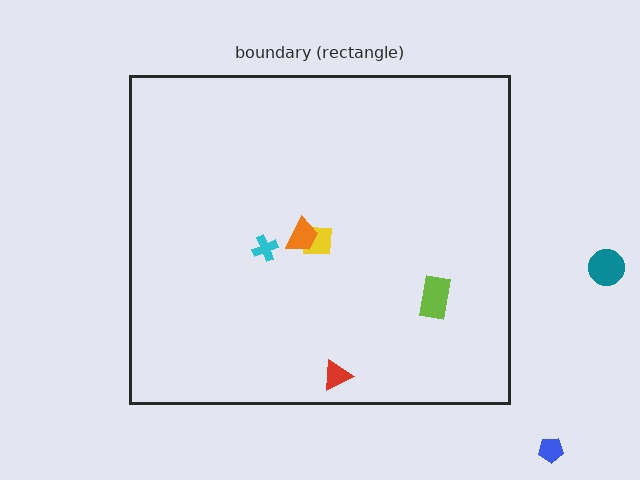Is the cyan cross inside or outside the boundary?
Inside.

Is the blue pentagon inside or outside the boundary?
Outside.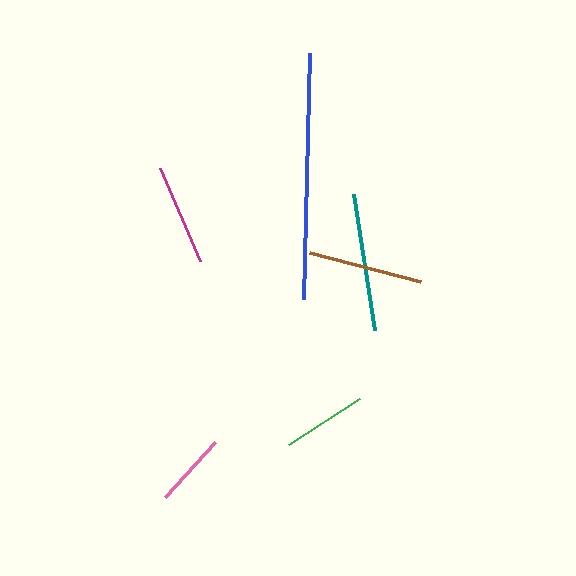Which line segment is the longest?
The blue line is the longest at approximately 246 pixels.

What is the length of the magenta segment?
The magenta segment is approximately 102 pixels long.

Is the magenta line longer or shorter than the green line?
The magenta line is longer than the green line.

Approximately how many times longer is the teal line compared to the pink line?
The teal line is approximately 1.9 times the length of the pink line.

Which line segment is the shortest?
The pink line is the shortest at approximately 73 pixels.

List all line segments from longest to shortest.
From longest to shortest: blue, teal, brown, magenta, green, pink.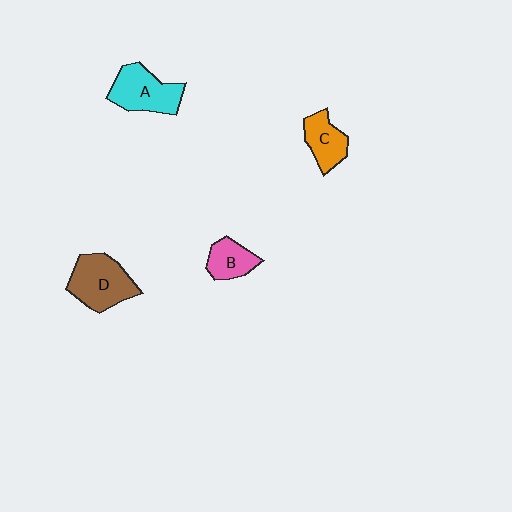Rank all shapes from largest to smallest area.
From largest to smallest: D (brown), A (cyan), C (orange), B (pink).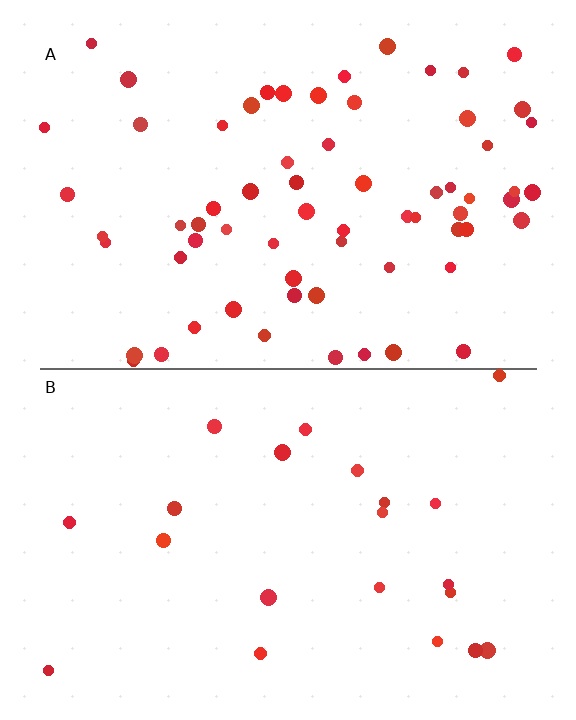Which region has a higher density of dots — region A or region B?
A (the top).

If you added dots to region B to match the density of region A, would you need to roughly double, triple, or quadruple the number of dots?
Approximately triple.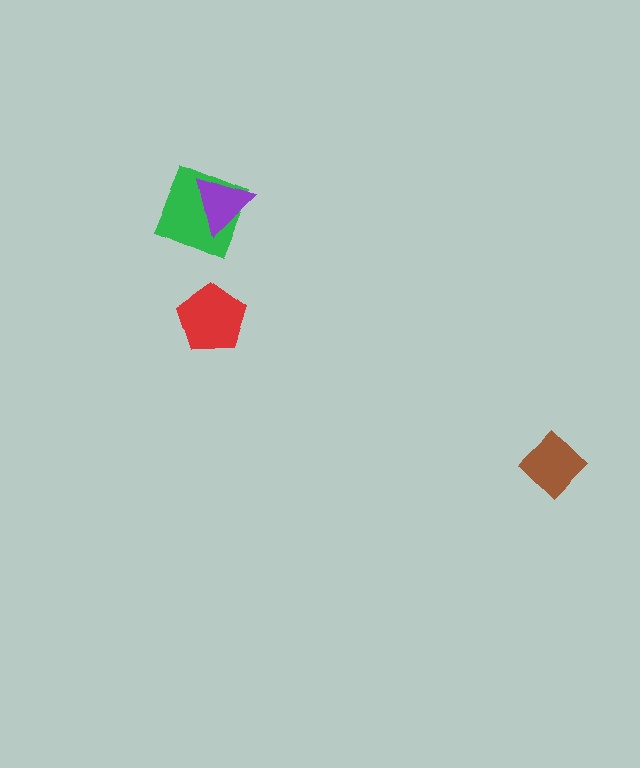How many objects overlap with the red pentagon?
0 objects overlap with the red pentagon.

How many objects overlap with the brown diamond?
0 objects overlap with the brown diamond.